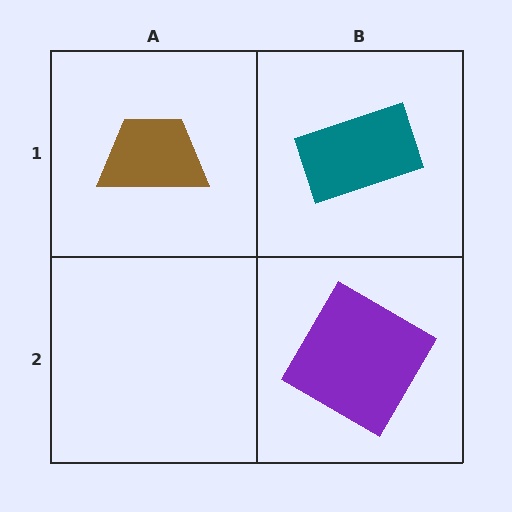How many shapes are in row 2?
1 shape.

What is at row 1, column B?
A teal rectangle.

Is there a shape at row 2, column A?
No, that cell is empty.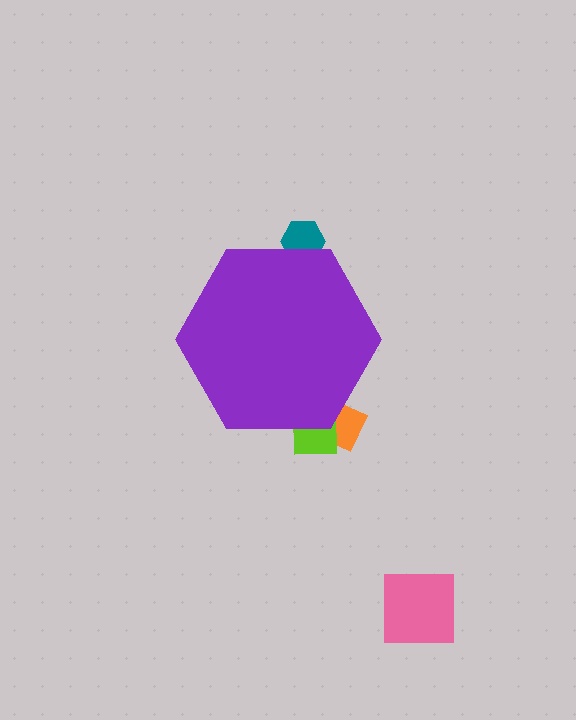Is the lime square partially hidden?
Yes, the lime square is partially hidden behind the purple hexagon.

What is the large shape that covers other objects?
A purple hexagon.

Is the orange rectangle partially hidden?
Yes, the orange rectangle is partially hidden behind the purple hexagon.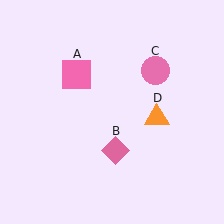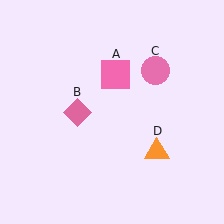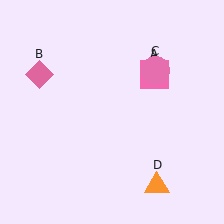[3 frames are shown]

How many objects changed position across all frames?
3 objects changed position: pink square (object A), pink diamond (object B), orange triangle (object D).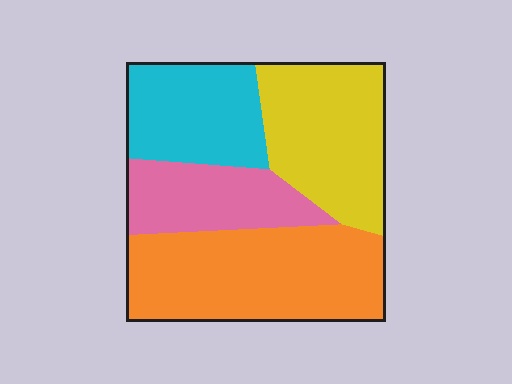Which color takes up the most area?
Orange, at roughly 35%.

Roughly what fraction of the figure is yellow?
Yellow covers around 25% of the figure.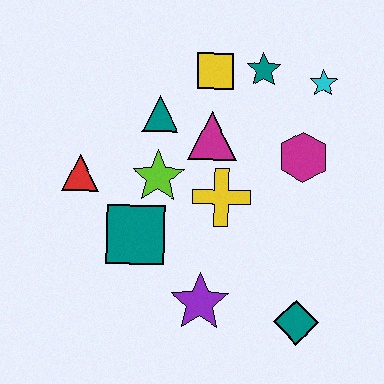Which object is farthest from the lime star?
The teal diamond is farthest from the lime star.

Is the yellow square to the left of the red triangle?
No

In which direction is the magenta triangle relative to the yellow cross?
The magenta triangle is above the yellow cross.